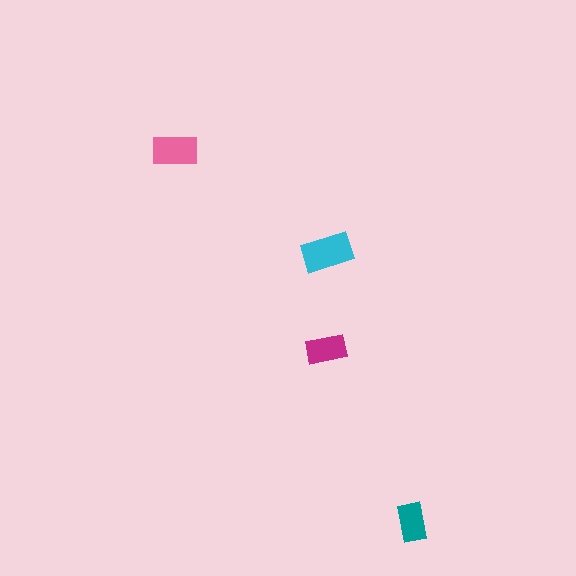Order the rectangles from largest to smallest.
the cyan one, the pink one, the magenta one, the teal one.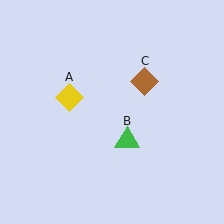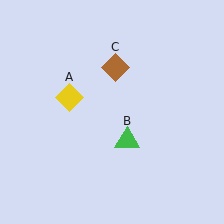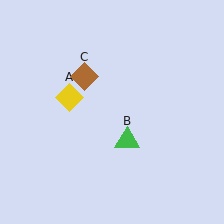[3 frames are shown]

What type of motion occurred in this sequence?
The brown diamond (object C) rotated counterclockwise around the center of the scene.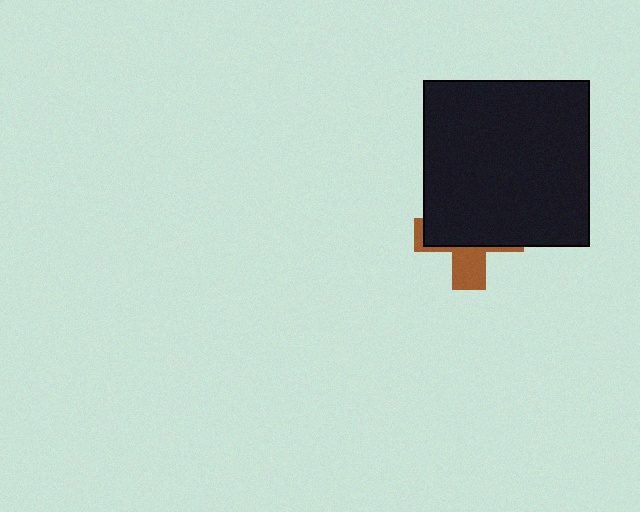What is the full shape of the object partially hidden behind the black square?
The partially hidden object is a brown cross.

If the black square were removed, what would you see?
You would see the complete brown cross.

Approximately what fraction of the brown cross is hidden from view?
Roughly 68% of the brown cross is hidden behind the black square.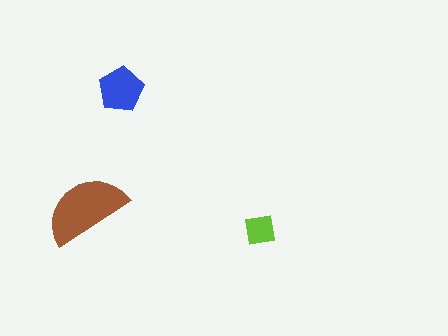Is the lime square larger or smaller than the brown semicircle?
Smaller.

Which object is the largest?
The brown semicircle.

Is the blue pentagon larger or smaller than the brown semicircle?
Smaller.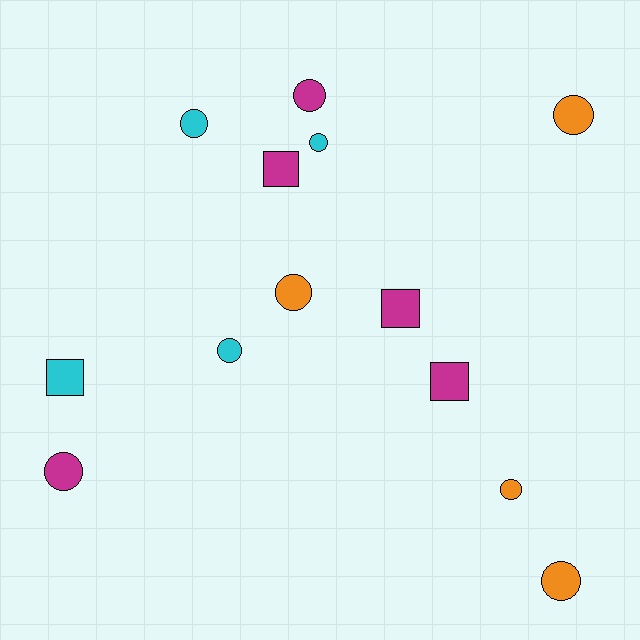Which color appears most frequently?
Magenta, with 5 objects.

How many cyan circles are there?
There are 3 cyan circles.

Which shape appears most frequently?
Circle, with 9 objects.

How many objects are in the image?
There are 13 objects.